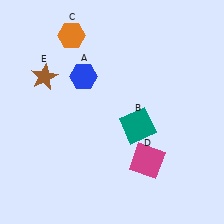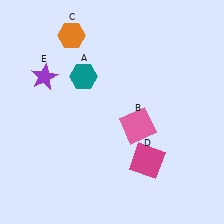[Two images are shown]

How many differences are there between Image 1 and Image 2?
There are 3 differences between the two images.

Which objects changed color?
A changed from blue to teal. B changed from teal to pink. E changed from brown to purple.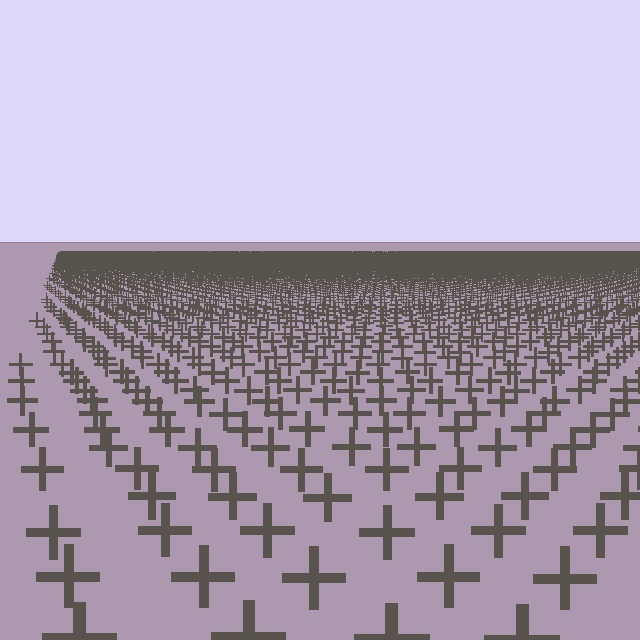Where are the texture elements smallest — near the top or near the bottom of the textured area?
Near the top.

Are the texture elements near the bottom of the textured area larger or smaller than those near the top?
Larger. Near the bottom, elements are closer to the viewer and appear at a bigger on-screen size.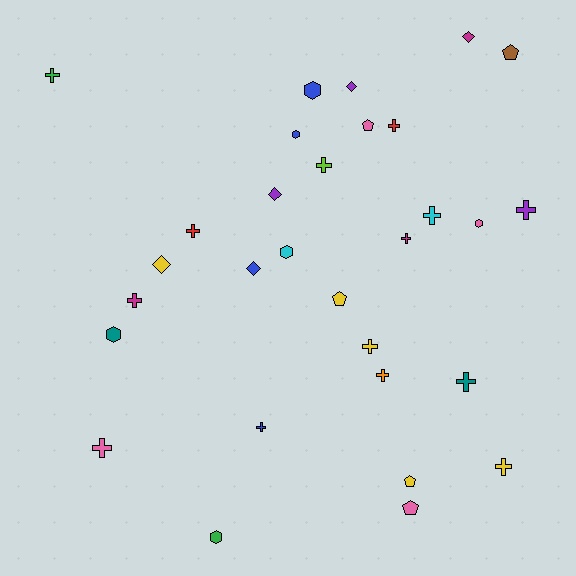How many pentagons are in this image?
There are 5 pentagons.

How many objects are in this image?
There are 30 objects.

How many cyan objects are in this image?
There are 2 cyan objects.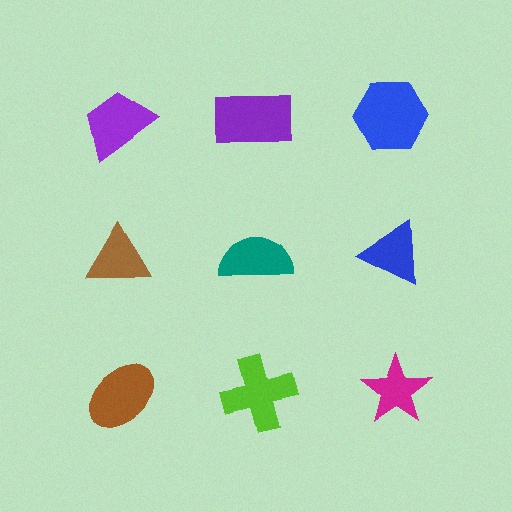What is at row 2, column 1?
A brown triangle.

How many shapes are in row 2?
3 shapes.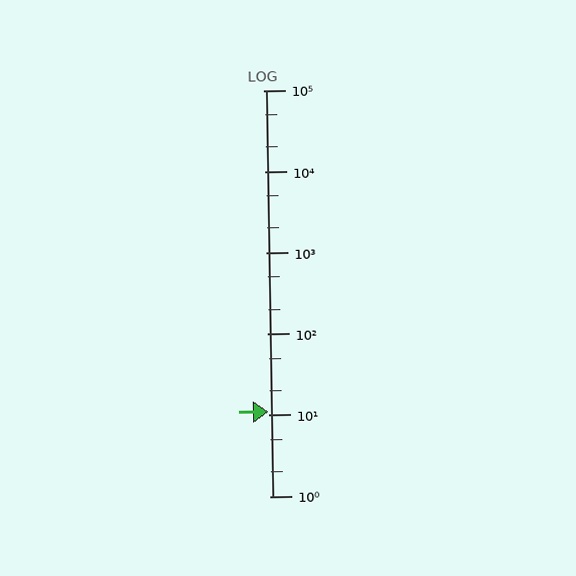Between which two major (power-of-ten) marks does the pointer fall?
The pointer is between 10 and 100.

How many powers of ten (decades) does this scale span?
The scale spans 5 decades, from 1 to 100000.